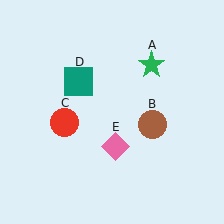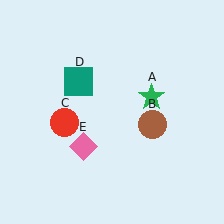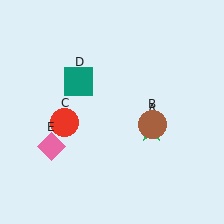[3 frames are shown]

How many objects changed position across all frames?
2 objects changed position: green star (object A), pink diamond (object E).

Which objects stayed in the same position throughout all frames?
Brown circle (object B) and red circle (object C) and teal square (object D) remained stationary.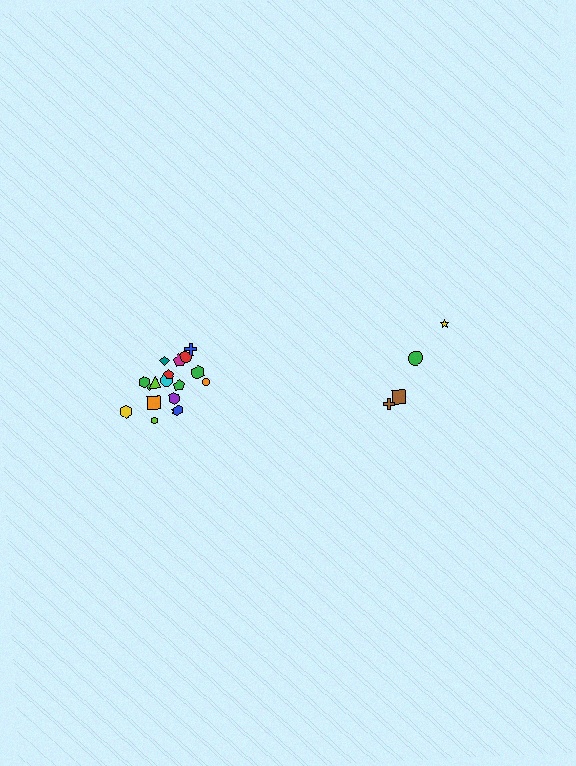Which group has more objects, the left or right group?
The left group.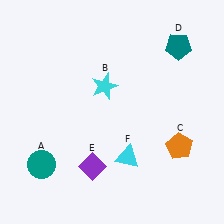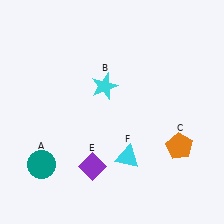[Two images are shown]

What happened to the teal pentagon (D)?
The teal pentagon (D) was removed in Image 2. It was in the top-right area of Image 1.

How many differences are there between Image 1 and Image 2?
There is 1 difference between the two images.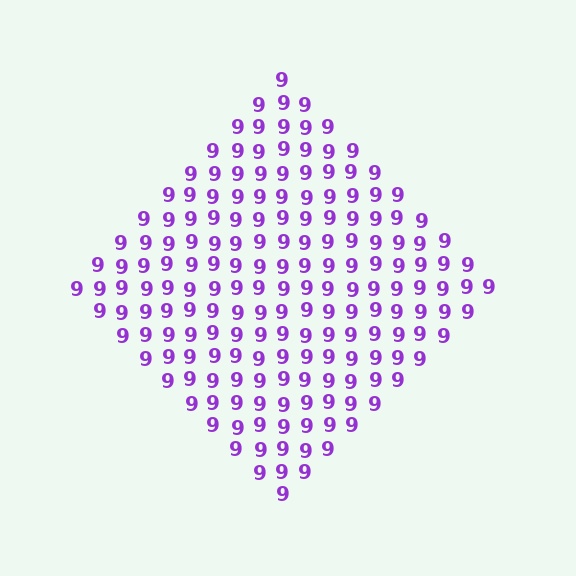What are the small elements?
The small elements are digit 9's.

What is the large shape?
The large shape is a diamond.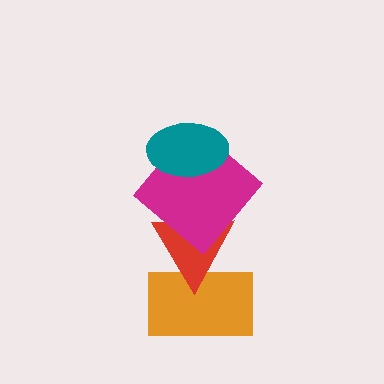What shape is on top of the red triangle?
The magenta diamond is on top of the red triangle.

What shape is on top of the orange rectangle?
The red triangle is on top of the orange rectangle.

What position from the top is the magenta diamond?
The magenta diamond is 2nd from the top.